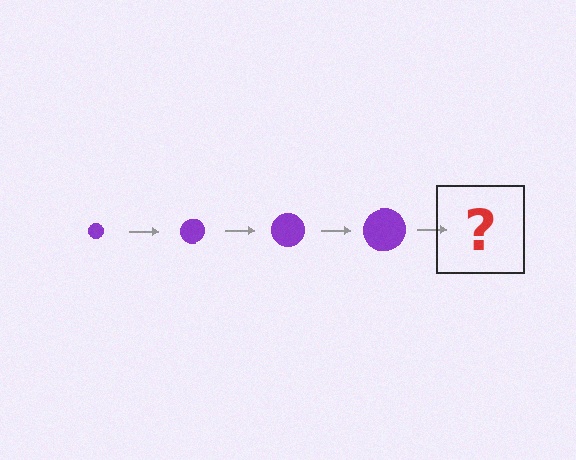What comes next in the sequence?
The next element should be a purple circle, larger than the previous one.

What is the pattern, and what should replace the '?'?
The pattern is that the circle gets progressively larger each step. The '?' should be a purple circle, larger than the previous one.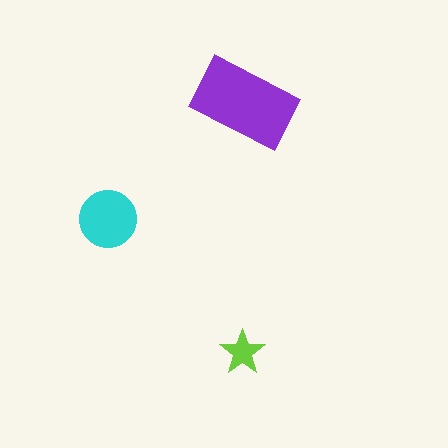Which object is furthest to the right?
The purple rectangle is rightmost.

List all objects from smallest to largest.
The lime star, the cyan circle, the purple rectangle.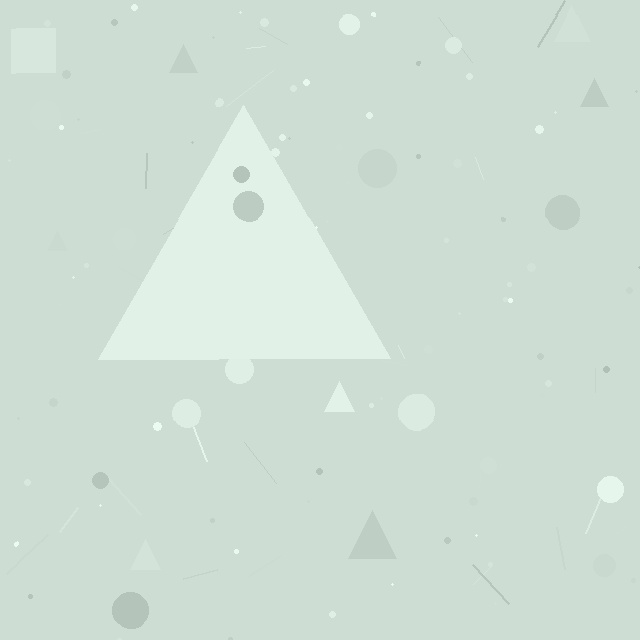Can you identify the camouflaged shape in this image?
The camouflaged shape is a triangle.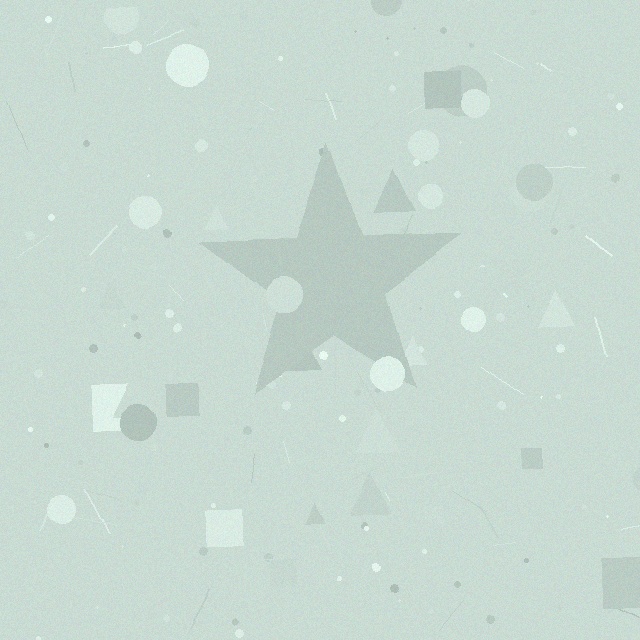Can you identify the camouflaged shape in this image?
The camouflaged shape is a star.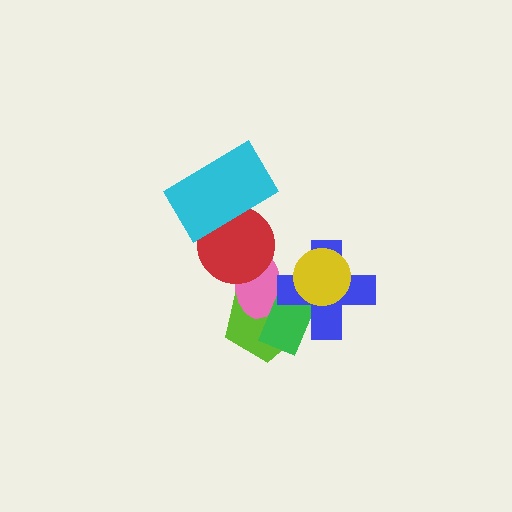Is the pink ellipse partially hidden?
Yes, it is partially covered by another shape.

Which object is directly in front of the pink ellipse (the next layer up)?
The green rectangle is directly in front of the pink ellipse.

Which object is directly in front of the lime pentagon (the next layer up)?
The pink ellipse is directly in front of the lime pentagon.